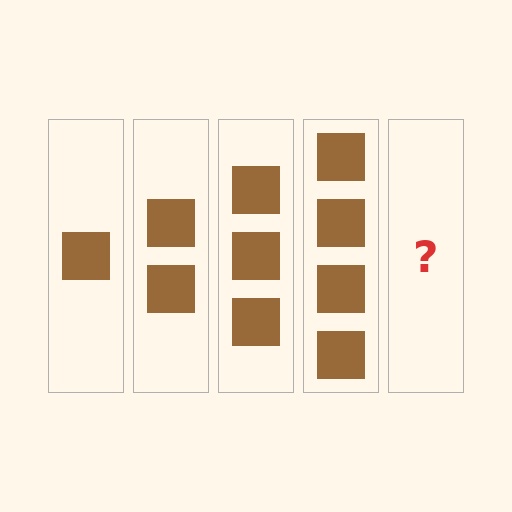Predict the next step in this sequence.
The next step is 5 squares.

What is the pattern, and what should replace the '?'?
The pattern is that each step adds one more square. The '?' should be 5 squares.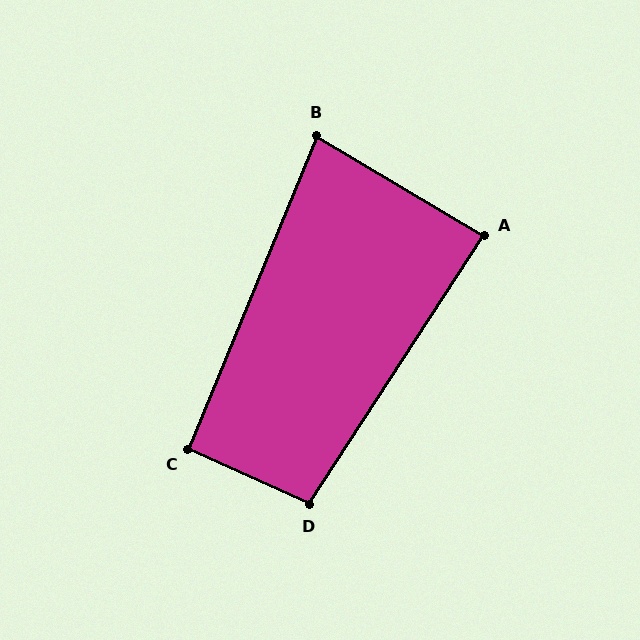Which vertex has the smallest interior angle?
B, at approximately 81 degrees.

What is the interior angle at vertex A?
Approximately 88 degrees (approximately right).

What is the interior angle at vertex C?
Approximately 92 degrees (approximately right).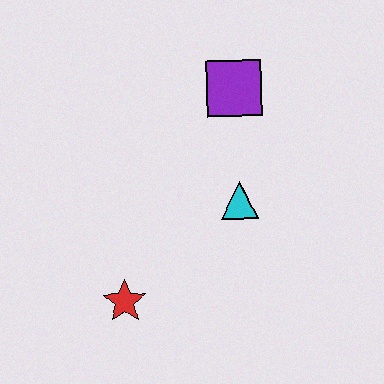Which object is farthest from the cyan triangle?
The red star is farthest from the cyan triangle.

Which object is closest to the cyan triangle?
The purple square is closest to the cyan triangle.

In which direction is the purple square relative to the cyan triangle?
The purple square is above the cyan triangle.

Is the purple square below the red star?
No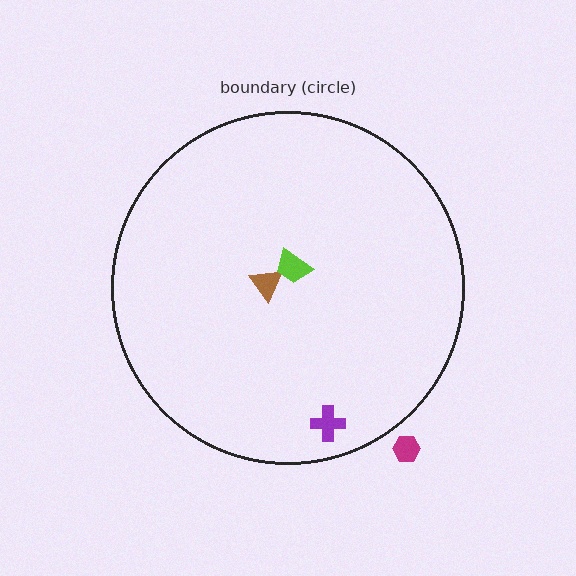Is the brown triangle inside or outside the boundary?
Inside.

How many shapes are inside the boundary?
3 inside, 1 outside.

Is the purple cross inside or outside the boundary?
Inside.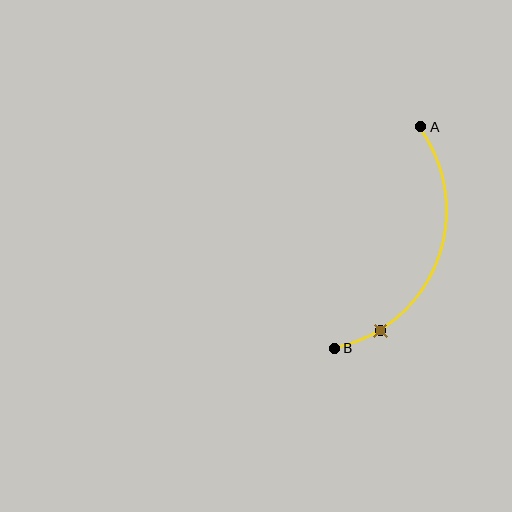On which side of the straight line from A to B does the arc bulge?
The arc bulges to the right of the straight line connecting A and B.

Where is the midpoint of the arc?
The arc midpoint is the point on the curve farthest from the straight line joining A and B. It sits to the right of that line.